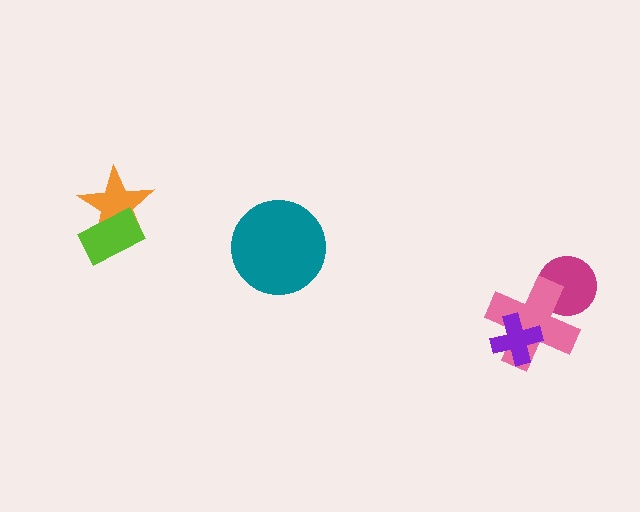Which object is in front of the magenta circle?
The pink cross is in front of the magenta circle.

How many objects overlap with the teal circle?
0 objects overlap with the teal circle.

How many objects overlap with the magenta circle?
1 object overlaps with the magenta circle.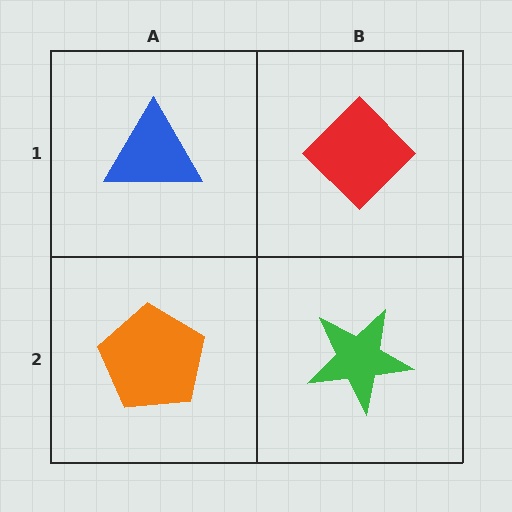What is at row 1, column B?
A red diamond.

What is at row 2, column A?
An orange pentagon.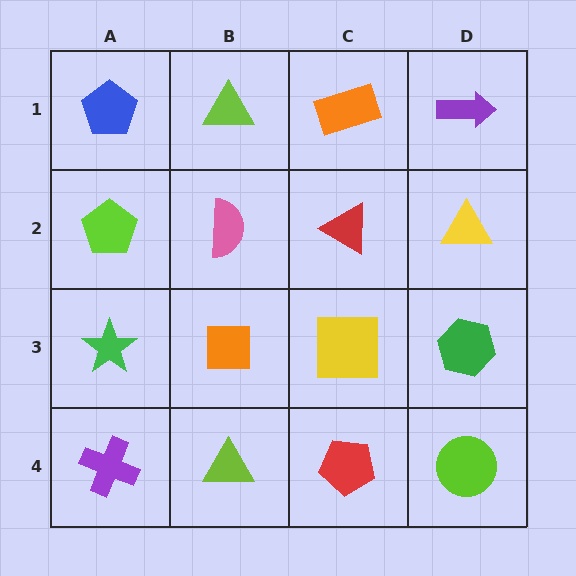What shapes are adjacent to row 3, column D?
A yellow triangle (row 2, column D), a lime circle (row 4, column D), a yellow square (row 3, column C).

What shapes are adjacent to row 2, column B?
A lime triangle (row 1, column B), an orange square (row 3, column B), a lime pentagon (row 2, column A), a red triangle (row 2, column C).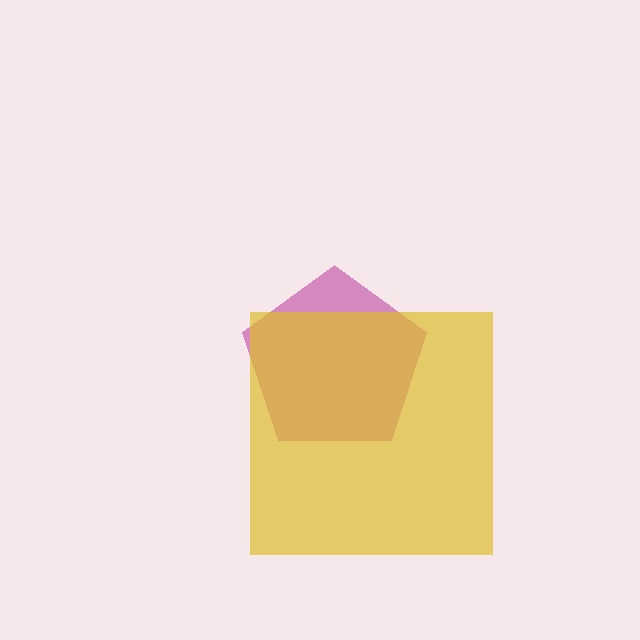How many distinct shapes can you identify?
There are 2 distinct shapes: a magenta pentagon, a yellow square.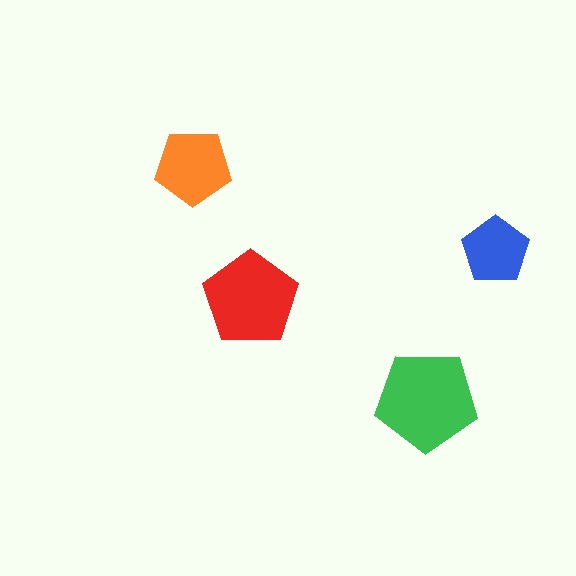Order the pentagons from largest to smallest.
the green one, the red one, the orange one, the blue one.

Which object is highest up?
The orange pentagon is topmost.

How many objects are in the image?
There are 4 objects in the image.